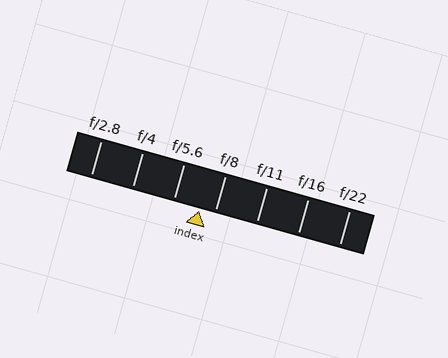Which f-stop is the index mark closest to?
The index mark is closest to f/8.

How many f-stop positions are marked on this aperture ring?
There are 7 f-stop positions marked.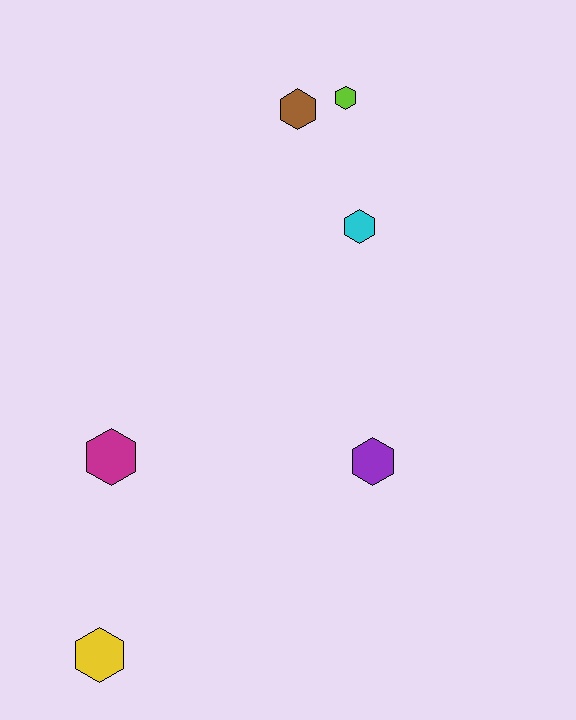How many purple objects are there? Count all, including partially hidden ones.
There is 1 purple object.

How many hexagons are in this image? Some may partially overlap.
There are 6 hexagons.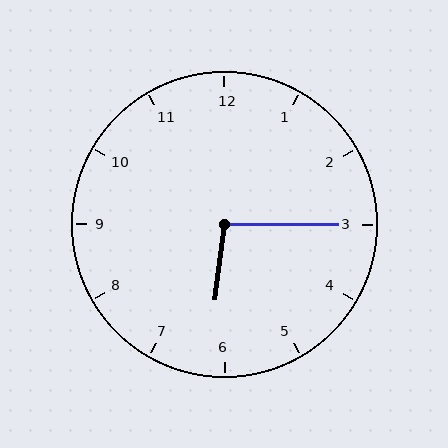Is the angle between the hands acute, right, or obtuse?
It is obtuse.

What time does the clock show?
6:15.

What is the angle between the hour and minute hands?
Approximately 98 degrees.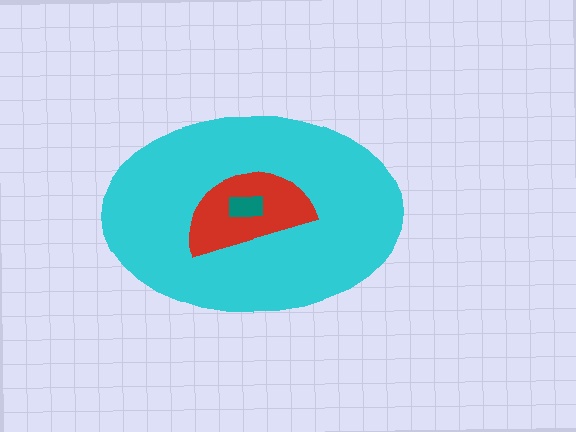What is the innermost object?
The teal rectangle.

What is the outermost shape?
The cyan ellipse.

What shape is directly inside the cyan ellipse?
The red semicircle.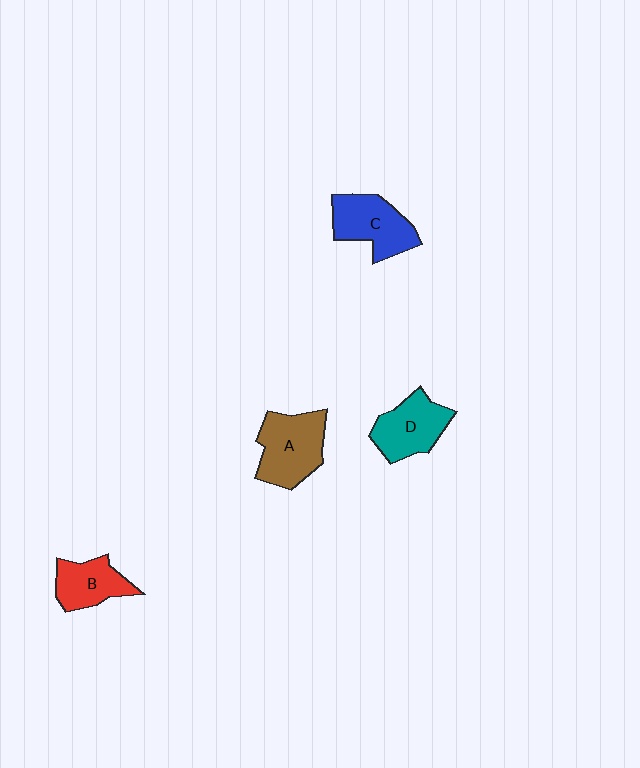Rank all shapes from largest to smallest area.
From largest to smallest: A (brown), C (blue), D (teal), B (red).